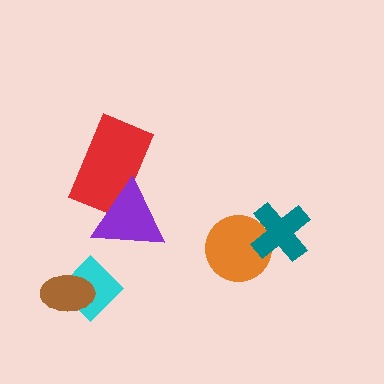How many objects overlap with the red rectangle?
1 object overlaps with the red rectangle.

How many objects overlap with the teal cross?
1 object overlaps with the teal cross.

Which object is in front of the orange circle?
The teal cross is in front of the orange circle.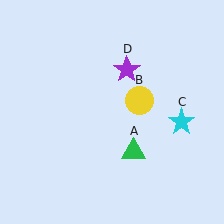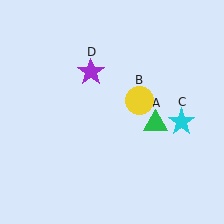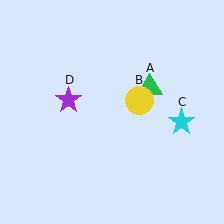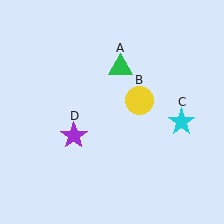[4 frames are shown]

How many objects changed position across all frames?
2 objects changed position: green triangle (object A), purple star (object D).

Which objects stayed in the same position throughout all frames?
Yellow circle (object B) and cyan star (object C) remained stationary.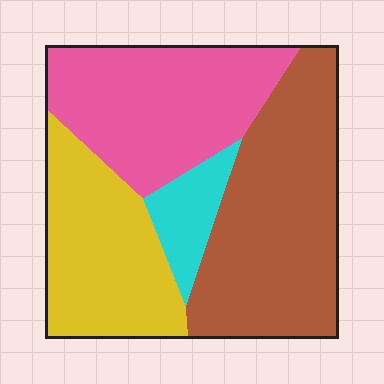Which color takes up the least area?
Cyan, at roughly 10%.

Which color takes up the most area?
Brown, at roughly 35%.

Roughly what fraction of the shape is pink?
Pink takes up about one third (1/3) of the shape.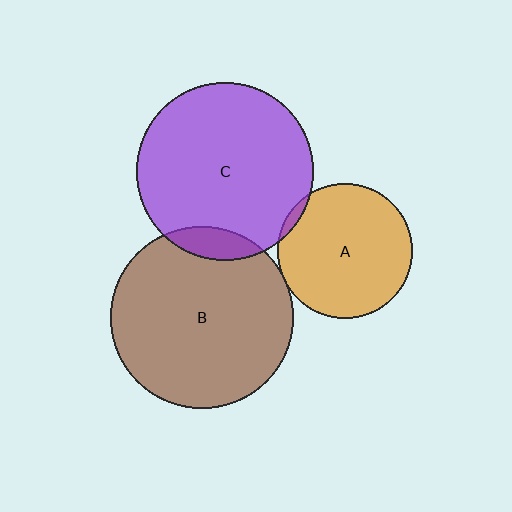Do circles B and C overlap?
Yes.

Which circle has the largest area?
Circle B (brown).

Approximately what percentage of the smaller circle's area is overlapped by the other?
Approximately 10%.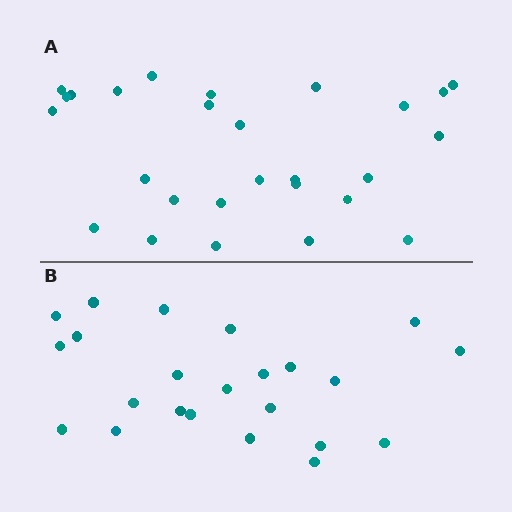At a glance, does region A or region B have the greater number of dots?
Region A (the top region) has more dots.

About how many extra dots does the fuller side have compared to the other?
Region A has about 4 more dots than region B.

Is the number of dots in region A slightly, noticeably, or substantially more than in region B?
Region A has only slightly more — the two regions are fairly close. The ratio is roughly 1.2 to 1.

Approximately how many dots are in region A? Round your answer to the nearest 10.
About 30 dots. (The exact count is 27, which rounds to 30.)